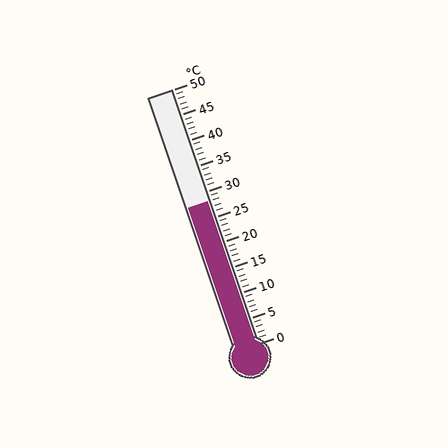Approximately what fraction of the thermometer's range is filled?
The thermometer is filled to approximately 55% of its range.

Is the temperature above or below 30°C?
The temperature is below 30°C.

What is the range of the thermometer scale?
The thermometer scale ranges from 0°C to 50°C.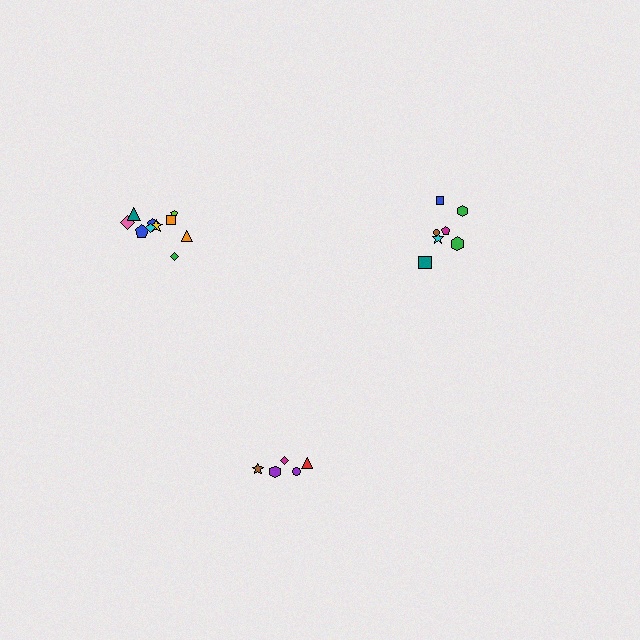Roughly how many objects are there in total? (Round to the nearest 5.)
Roughly 20 objects in total.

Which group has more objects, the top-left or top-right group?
The top-left group.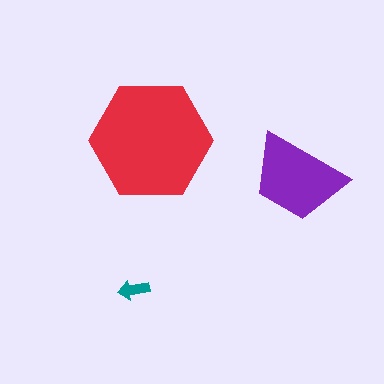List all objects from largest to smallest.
The red hexagon, the purple trapezoid, the teal arrow.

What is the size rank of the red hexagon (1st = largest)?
1st.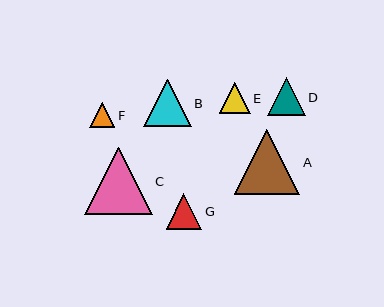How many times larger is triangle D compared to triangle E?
Triangle D is approximately 1.2 times the size of triangle E.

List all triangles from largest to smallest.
From largest to smallest: C, A, B, D, G, E, F.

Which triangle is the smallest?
Triangle F is the smallest with a size of approximately 25 pixels.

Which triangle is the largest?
Triangle C is the largest with a size of approximately 68 pixels.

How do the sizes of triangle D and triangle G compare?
Triangle D and triangle G are approximately the same size.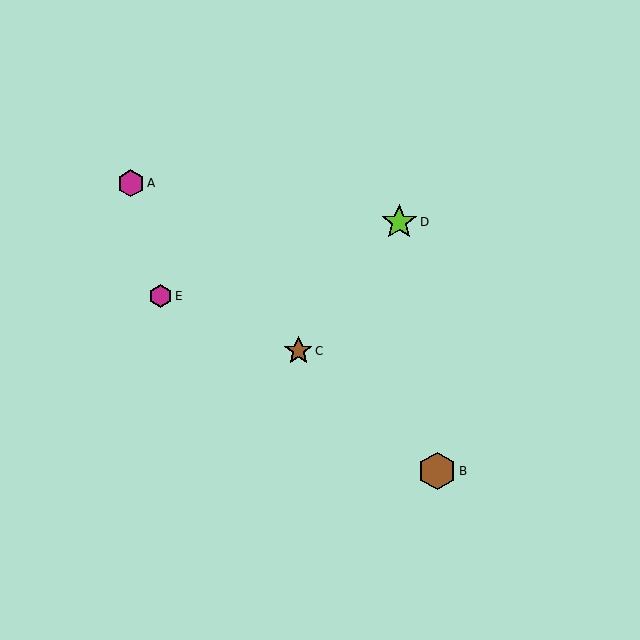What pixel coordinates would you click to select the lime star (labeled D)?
Click at (399, 222) to select the lime star D.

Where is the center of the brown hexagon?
The center of the brown hexagon is at (437, 471).